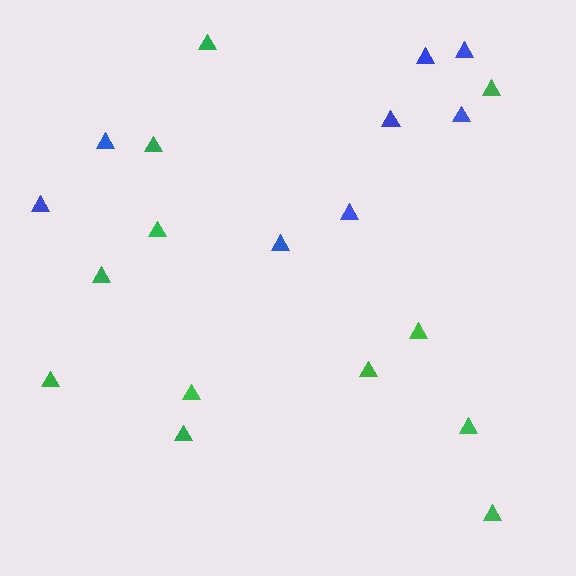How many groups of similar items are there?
There are 2 groups: one group of green triangles (12) and one group of blue triangles (8).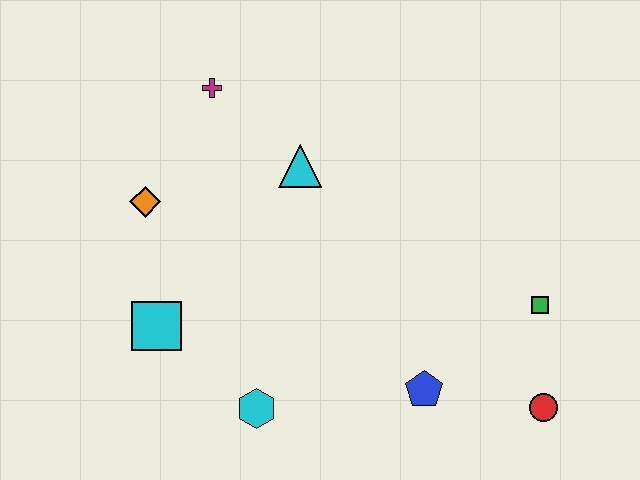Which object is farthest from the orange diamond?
The red circle is farthest from the orange diamond.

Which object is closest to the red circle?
The green square is closest to the red circle.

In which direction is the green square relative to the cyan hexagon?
The green square is to the right of the cyan hexagon.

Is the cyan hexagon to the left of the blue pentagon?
Yes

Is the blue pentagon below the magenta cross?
Yes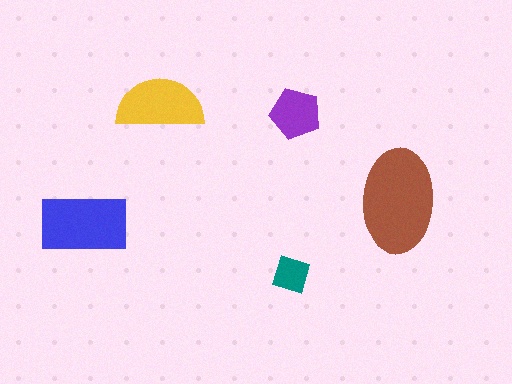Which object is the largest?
The brown ellipse.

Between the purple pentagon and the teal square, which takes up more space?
The purple pentagon.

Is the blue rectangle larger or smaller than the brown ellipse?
Smaller.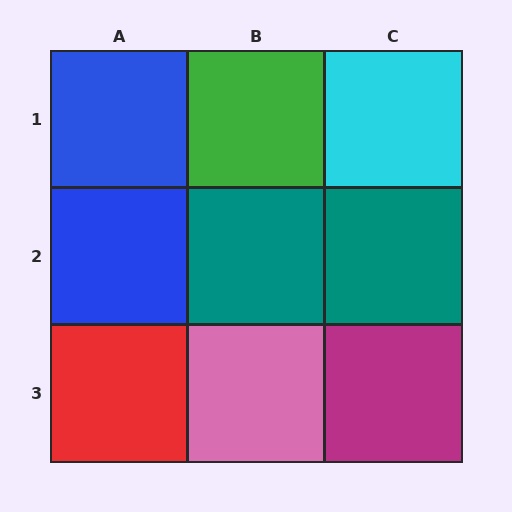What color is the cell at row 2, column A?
Blue.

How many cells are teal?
2 cells are teal.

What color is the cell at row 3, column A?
Red.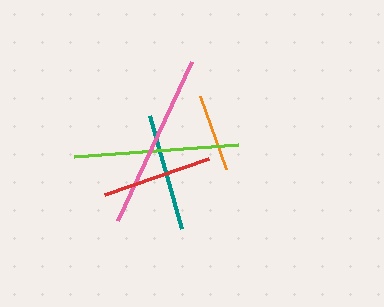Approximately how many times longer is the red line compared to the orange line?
The red line is approximately 1.4 times the length of the orange line.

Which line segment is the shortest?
The orange line is the shortest at approximately 78 pixels.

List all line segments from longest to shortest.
From longest to shortest: pink, lime, teal, red, orange.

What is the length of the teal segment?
The teal segment is approximately 118 pixels long.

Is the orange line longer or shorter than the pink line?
The pink line is longer than the orange line.